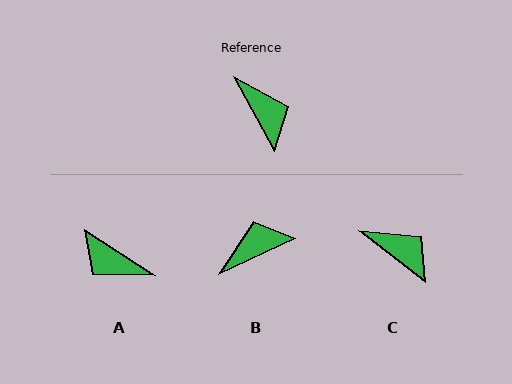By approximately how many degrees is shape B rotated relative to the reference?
Approximately 85 degrees counter-clockwise.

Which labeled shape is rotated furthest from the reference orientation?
A, about 153 degrees away.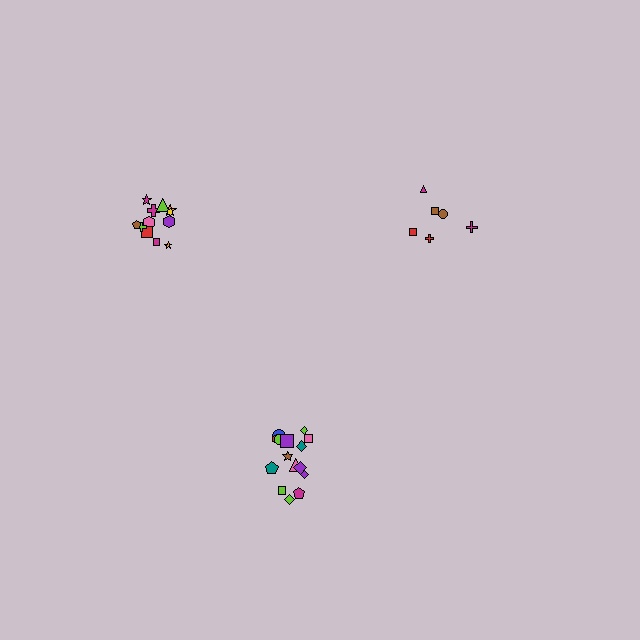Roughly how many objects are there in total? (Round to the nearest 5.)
Roughly 35 objects in total.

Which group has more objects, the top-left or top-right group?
The top-left group.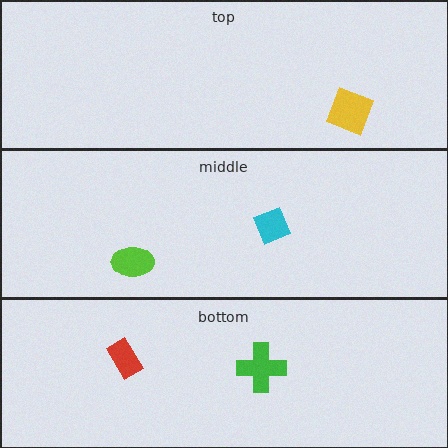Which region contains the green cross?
The bottom region.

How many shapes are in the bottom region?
2.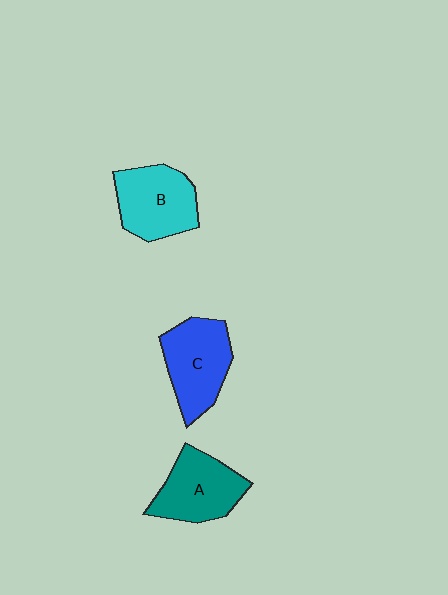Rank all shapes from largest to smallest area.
From largest to smallest: C (blue), B (cyan), A (teal).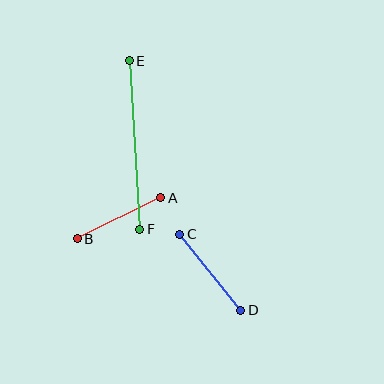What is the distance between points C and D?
The distance is approximately 97 pixels.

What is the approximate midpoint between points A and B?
The midpoint is at approximately (119, 218) pixels.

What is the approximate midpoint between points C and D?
The midpoint is at approximately (210, 272) pixels.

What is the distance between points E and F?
The distance is approximately 169 pixels.